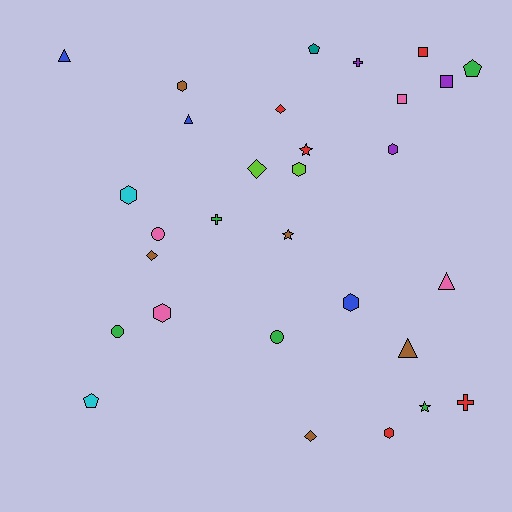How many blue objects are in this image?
There are 3 blue objects.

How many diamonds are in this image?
There are 4 diamonds.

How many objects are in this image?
There are 30 objects.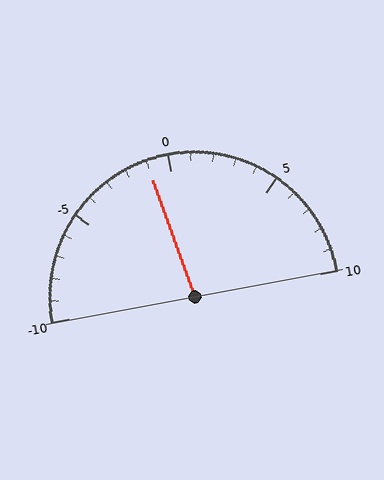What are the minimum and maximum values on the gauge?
The gauge ranges from -10 to 10.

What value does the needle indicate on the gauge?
The needle indicates approximately -1.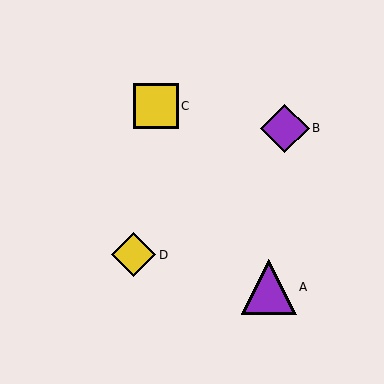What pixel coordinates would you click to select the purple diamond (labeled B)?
Click at (285, 128) to select the purple diamond B.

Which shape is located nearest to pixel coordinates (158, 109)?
The yellow square (labeled C) at (156, 106) is nearest to that location.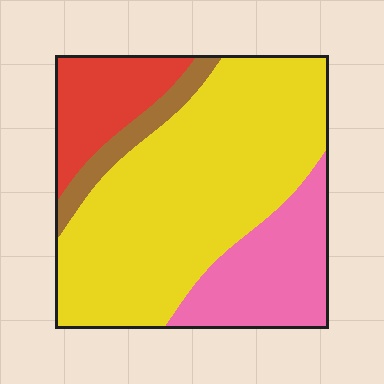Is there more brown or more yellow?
Yellow.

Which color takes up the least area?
Brown, at roughly 5%.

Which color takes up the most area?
Yellow, at roughly 60%.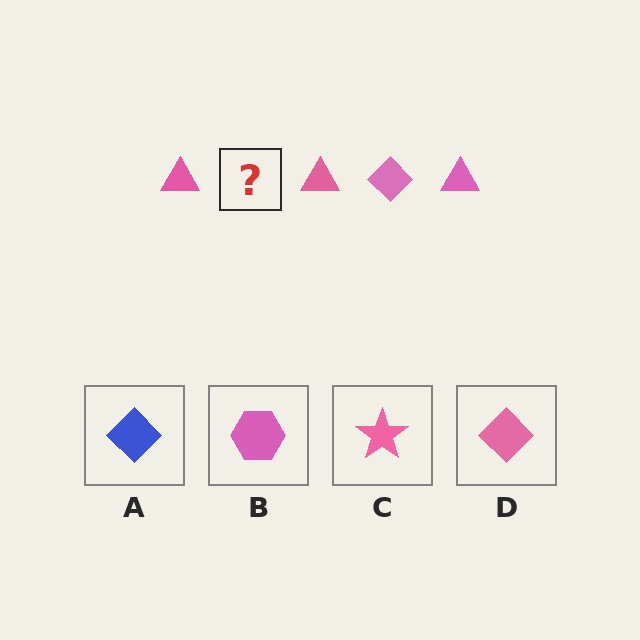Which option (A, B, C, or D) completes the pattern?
D.